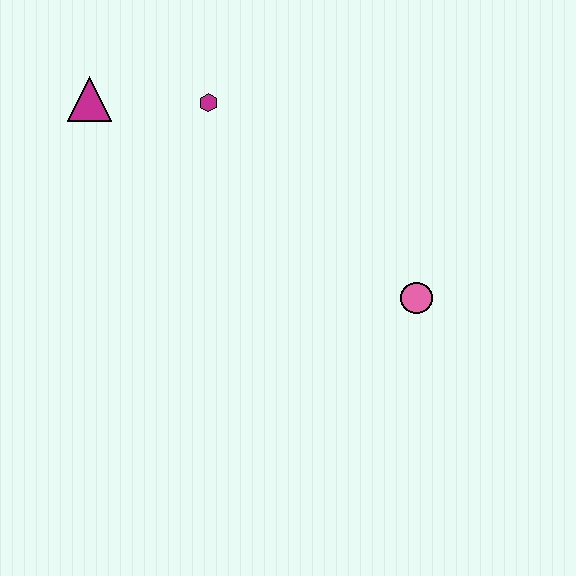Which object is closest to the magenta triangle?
The magenta hexagon is closest to the magenta triangle.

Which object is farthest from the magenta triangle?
The pink circle is farthest from the magenta triangle.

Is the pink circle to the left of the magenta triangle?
No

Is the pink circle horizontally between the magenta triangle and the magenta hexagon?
No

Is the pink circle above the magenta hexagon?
No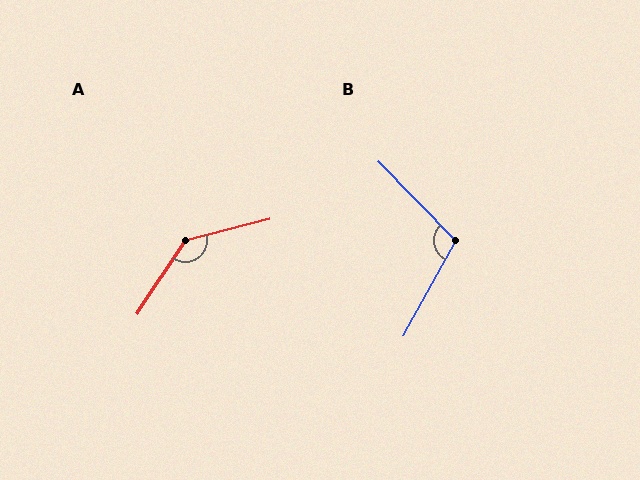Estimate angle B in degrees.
Approximately 107 degrees.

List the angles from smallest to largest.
B (107°), A (137°).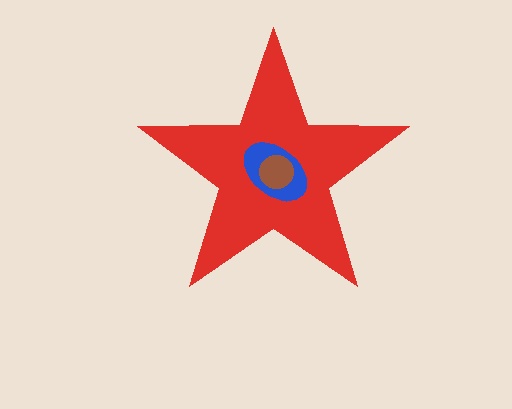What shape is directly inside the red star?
The blue ellipse.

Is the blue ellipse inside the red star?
Yes.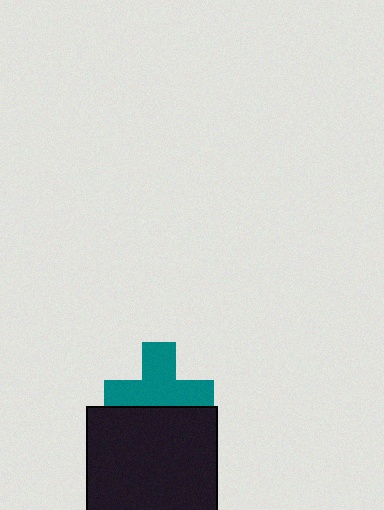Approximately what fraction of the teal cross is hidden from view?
Roughly 34% of the teal cross is hidden behind the black rectangle.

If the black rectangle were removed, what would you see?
You would see the complete teal cross.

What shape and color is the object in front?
The object in front is a black rectangle.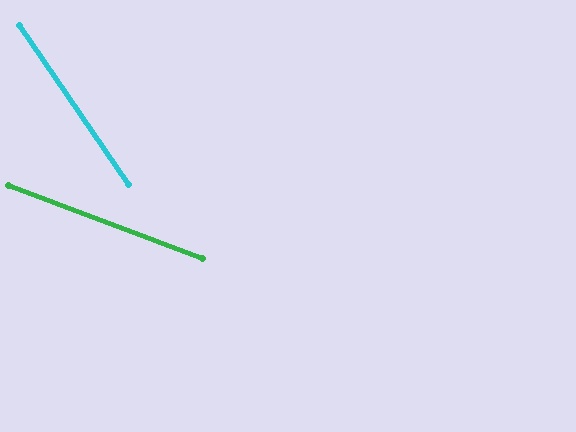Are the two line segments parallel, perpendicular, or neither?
Neither parallel nor perpendicular — they differ by about 35°.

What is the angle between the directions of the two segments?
Approximately 35 degrees.